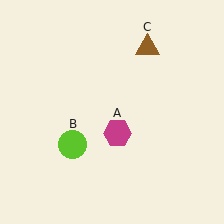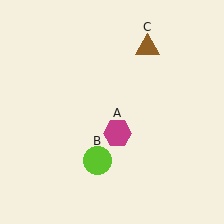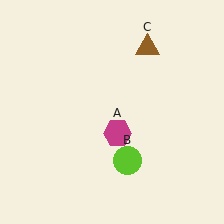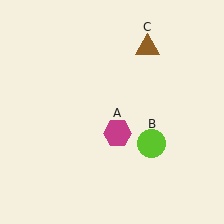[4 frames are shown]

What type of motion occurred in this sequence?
The lime circle (object B) rotated counterclockwise around the center of the scene.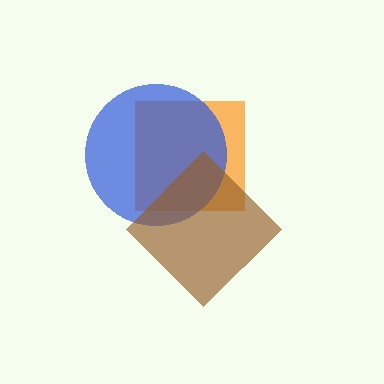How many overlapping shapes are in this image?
There are 3 overlapping shapes in the image.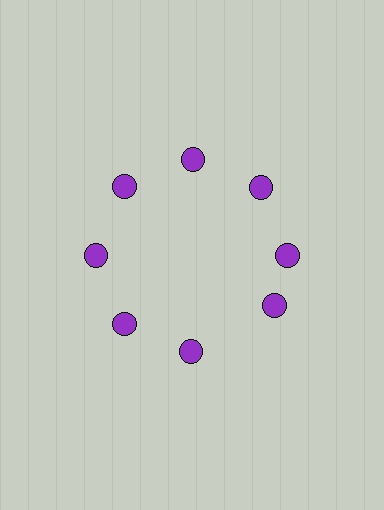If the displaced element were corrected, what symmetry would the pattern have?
It would have 8-fold rotational symmetry — the pattern would map onto itself every 45 degrees.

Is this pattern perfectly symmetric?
No. The 8 purple circles are arranged in a ring, but one element near the 4 o'clock position is rotated out of alignment along the ring, breaking the 8-fold rotational symmetry.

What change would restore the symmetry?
The symmetry would be restored by rotating it back into even spacing with its neighbors so that all 8 circles sit at equal angles and equal distance from the center.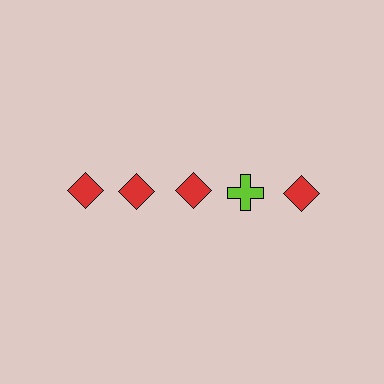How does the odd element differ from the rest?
It differs in both color (lime instead of red) and shape (cross instead of diamond).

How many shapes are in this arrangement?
There are 5 shapes arranged in a grid pattern.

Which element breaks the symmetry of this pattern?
The lime cross in the top row, second from right column breaks the symmetry. All other shapes are red diamonds.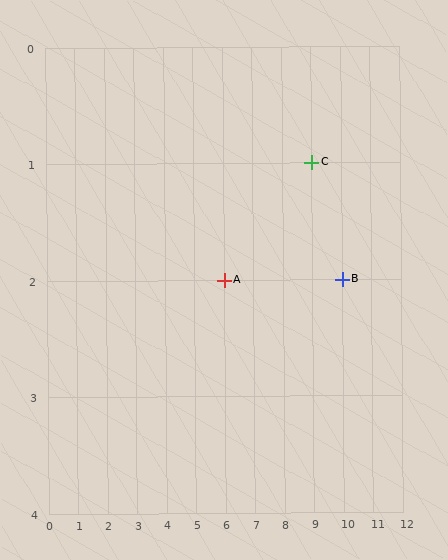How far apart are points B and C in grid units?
Points B and C are 1 column and 1 row apart (about 1.4 grid units diagonally).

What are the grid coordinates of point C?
Point C is at grid coordinates (9, 1).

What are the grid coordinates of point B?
Point B is at grid coordinates (10, 2).